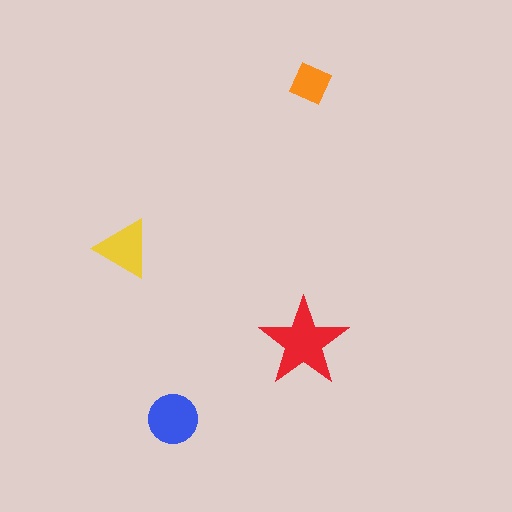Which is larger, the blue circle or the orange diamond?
The blue circle.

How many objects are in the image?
There are 4 objects in the image.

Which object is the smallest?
The orange diamond.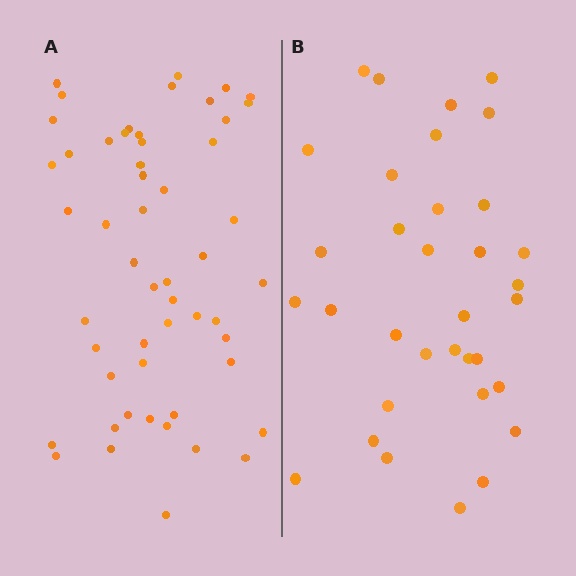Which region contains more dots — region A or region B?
Region A (the left region) has more dots.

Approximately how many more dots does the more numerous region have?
Region A has approximately 20 more dots than region B.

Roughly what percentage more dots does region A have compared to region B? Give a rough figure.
About 55% more.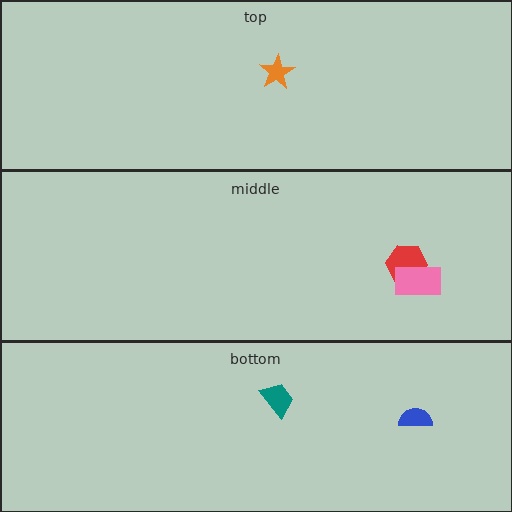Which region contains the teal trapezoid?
The bottom region.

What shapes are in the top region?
The orange star.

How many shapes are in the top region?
1.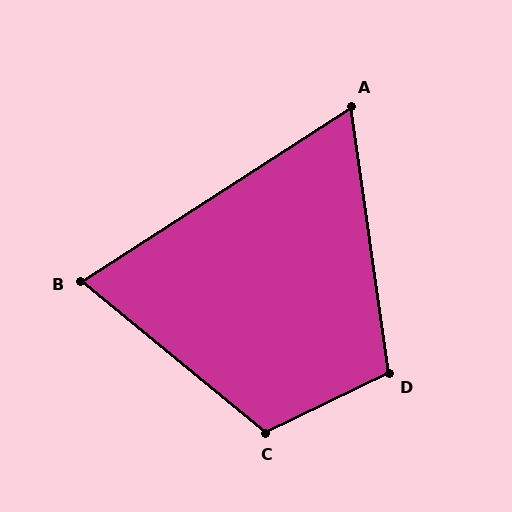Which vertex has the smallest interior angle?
A, at approximately 65 degrees.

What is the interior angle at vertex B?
Approximately 72 degrees (acute).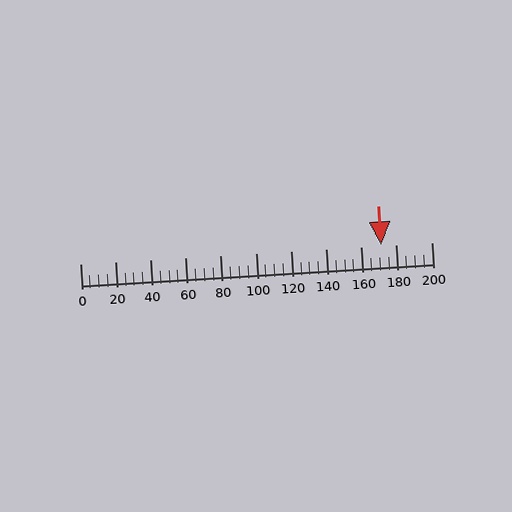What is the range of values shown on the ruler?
The ruler shows values from 0 to 200.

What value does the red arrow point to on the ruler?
The red arrow points to approximately 171.